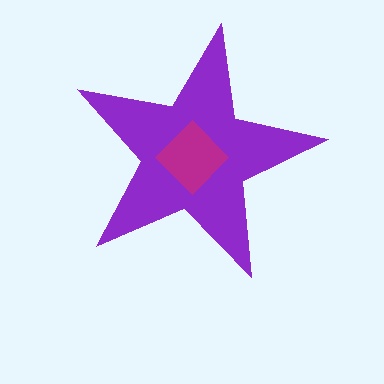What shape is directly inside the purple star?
The magenta diamond.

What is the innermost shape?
The magenta diamond.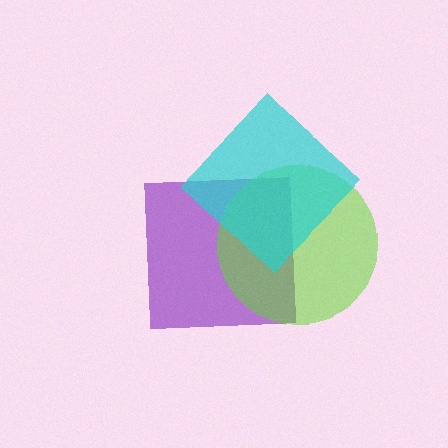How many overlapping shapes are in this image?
There are 3 overlapping shapes in the image.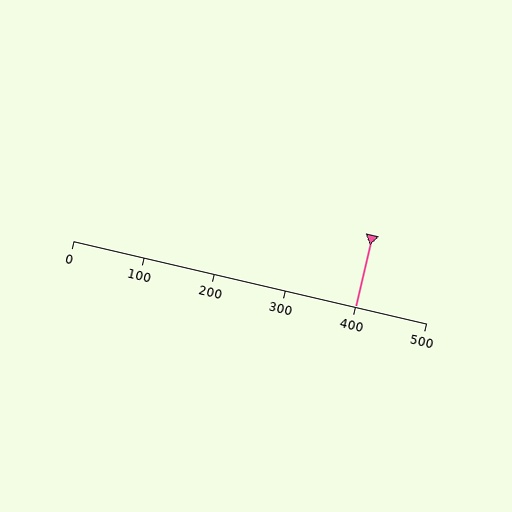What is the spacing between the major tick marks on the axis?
The major ticks are spaced 100 apart.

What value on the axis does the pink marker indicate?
The marker indicates approximately 400.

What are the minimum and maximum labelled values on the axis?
The axis runs from 0 to 500.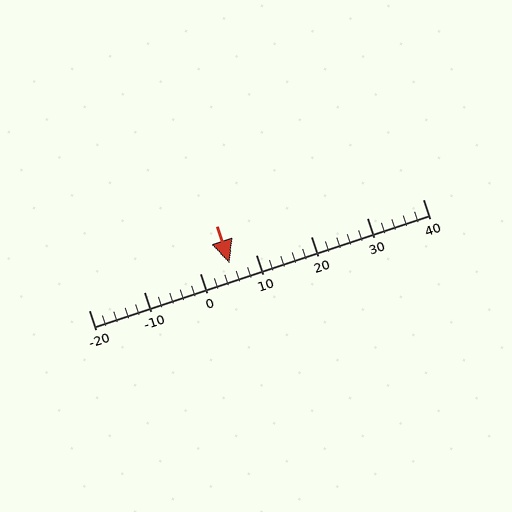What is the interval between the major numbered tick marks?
The major tick marks are spaced 10 units apart.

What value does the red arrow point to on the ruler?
The red arrow points to approximately 5.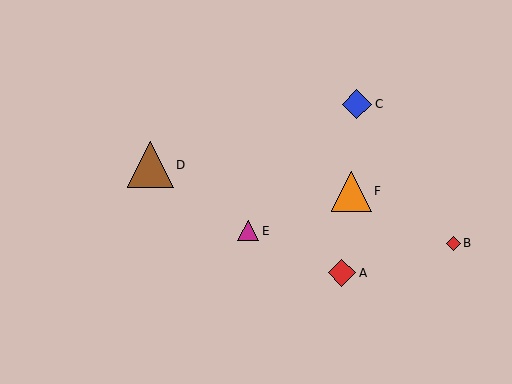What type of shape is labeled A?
Shape A is a red diamond.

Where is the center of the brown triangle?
The center of the brown triangle is at (150, 165).